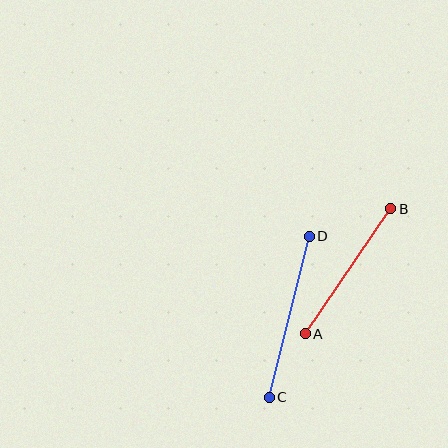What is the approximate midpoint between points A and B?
The midpoint is at approximately (348, 271) pixels.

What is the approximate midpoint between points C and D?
The midpoint is at approximately (289, 317) pixels.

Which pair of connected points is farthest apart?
Points C and D are farthest apart.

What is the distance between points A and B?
The distance is approximately 151 pixels.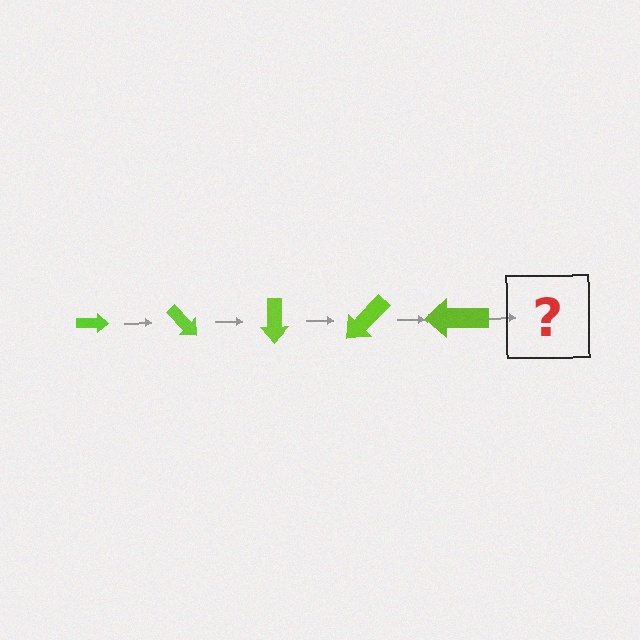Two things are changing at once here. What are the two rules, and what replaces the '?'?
The two rules are that the arrow grows larger each step and it rotates 45 degrees each step. The '?' should be an arrow, larger than the previous one and rotated 225 degrees from the start.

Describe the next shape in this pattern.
It should be an arrow, larger than the previous one and rotated 225 degrees from the start.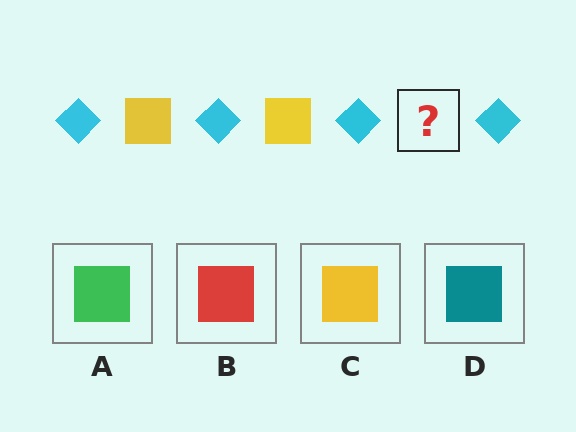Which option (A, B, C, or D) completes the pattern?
C.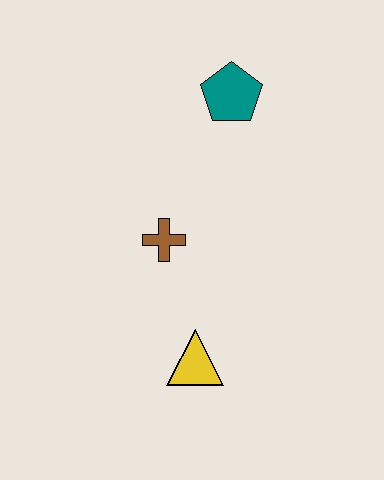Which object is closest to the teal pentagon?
The brown cross is closest to the teal pentagon.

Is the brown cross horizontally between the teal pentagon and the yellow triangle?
No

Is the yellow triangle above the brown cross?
No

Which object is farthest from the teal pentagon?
The yellow triangle is farthest from the teal pentagon.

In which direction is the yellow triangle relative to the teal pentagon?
The yellow triangle is below the teal pentagon.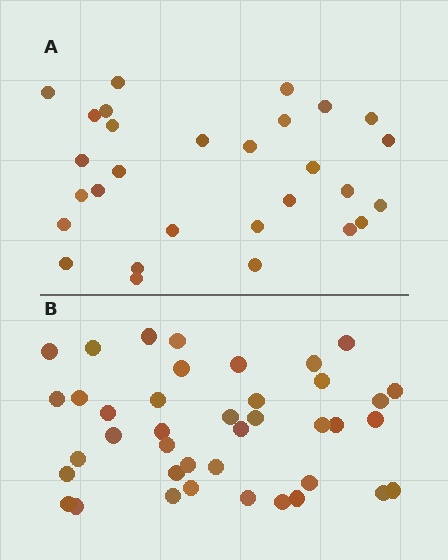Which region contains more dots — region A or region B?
Region B (the bottom region) has more dots.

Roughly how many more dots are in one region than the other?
Region B has roughly 12 or so more dots than region A.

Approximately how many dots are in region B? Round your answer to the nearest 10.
About 40 dots.